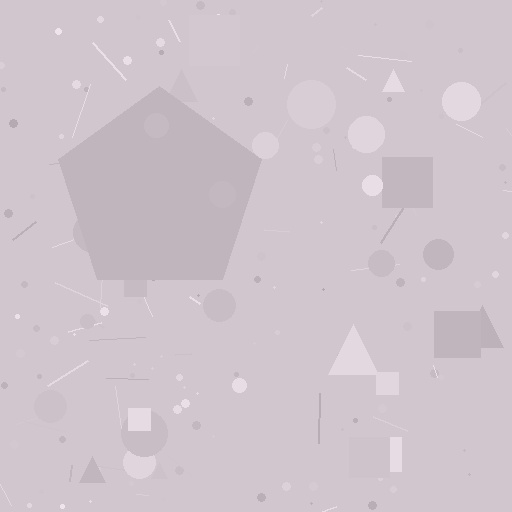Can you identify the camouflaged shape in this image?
The camouflaged shape is a pentagon.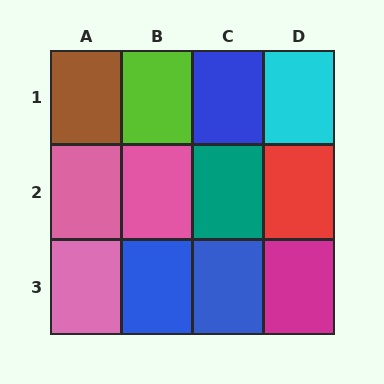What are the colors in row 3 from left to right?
Pink, blue, blue, magenta.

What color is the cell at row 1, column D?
Cyan.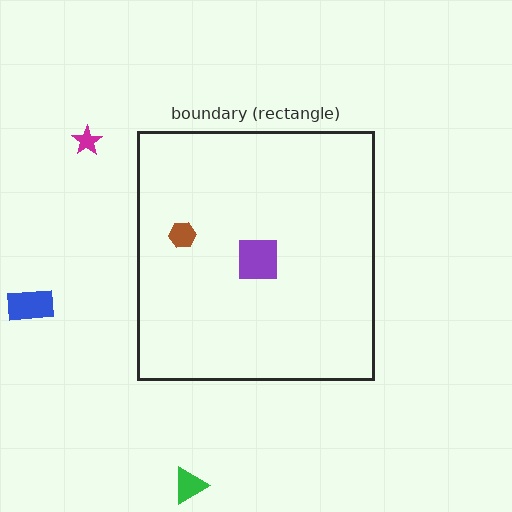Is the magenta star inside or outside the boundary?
Outside.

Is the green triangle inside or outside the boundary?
Outside.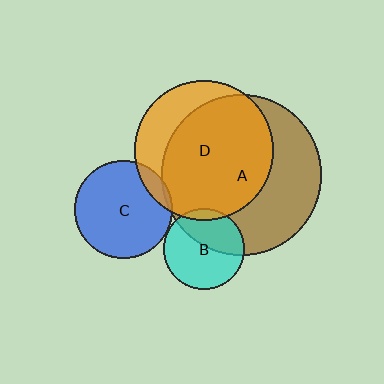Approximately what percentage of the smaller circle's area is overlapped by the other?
Approximately 40%.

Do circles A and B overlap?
Yes.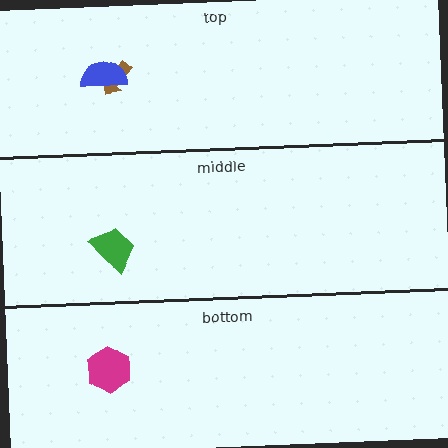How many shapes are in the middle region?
1.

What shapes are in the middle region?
The green trapezoid.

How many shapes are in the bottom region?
1.